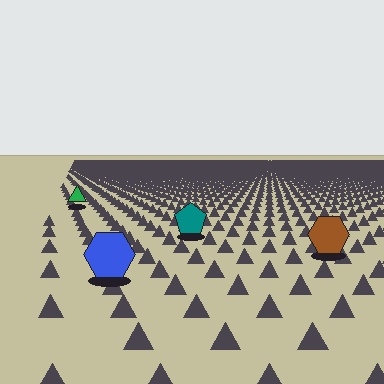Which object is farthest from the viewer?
The green triangle is farthest from the viewer. It appears smaller and the ground texture around it is denser.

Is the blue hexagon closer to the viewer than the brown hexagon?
Yes. The blue hexagon is closer — you can tell from the texture gradient: the ground texture is coarser near it.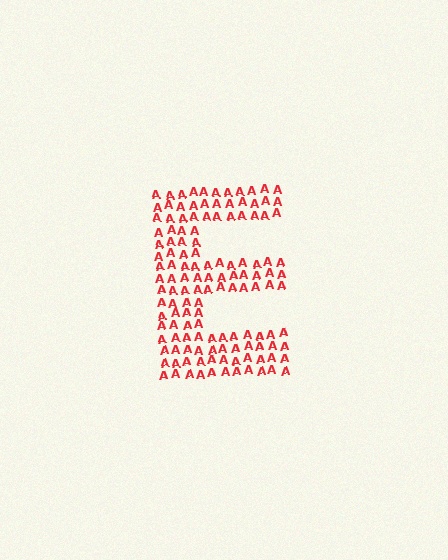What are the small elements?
The small elements are letter A's.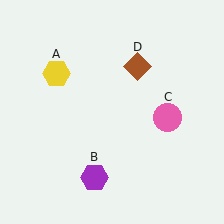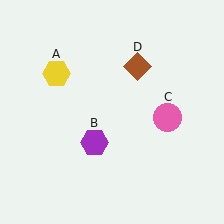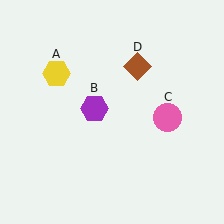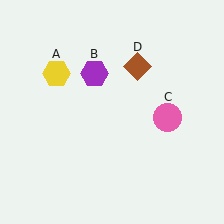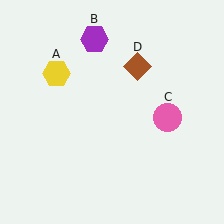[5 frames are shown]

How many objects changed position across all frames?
1 object changed position: purple hexagon (object B).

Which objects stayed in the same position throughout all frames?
Yellow hexagon (object A) and pink circle (object C) and brown diamond (object D) remained stationary.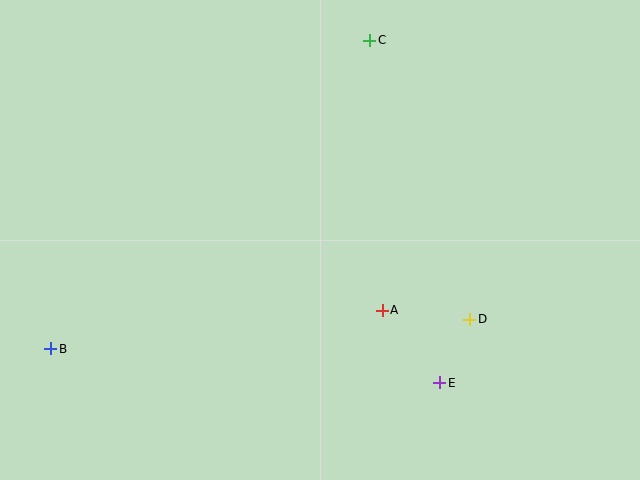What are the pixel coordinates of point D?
Point D is at (470, 319).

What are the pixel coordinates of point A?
Point A is at (382, 310).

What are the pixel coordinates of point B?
Point B is at (51, 349).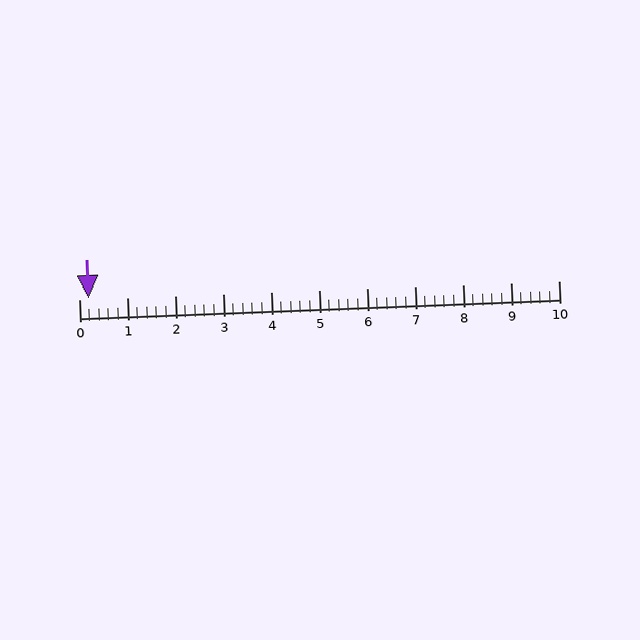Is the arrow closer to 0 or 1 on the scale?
The arrow is closer to 0.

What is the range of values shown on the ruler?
The ruler shows values from 0 to 10.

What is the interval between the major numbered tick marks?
The major tick marks are spaced 1 units apart.